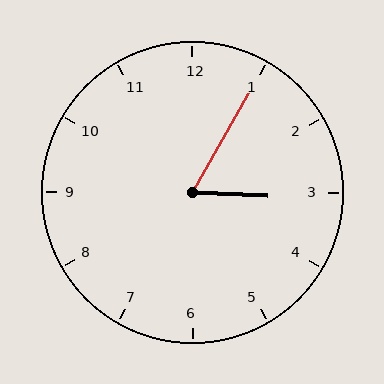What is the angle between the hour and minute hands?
Approximately 62 degrees.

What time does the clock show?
3:05.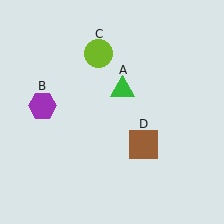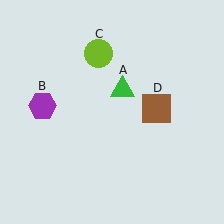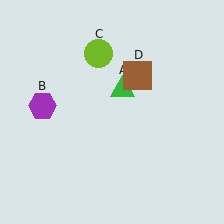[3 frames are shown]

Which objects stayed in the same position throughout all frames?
Green triangle (object A) and purple hexagon (object B) and lime circle (object C) remained stationary.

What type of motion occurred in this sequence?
The brown square (object D) rotated counterclockwise around the center of the scene.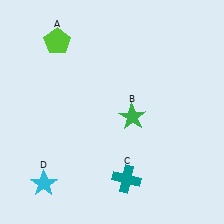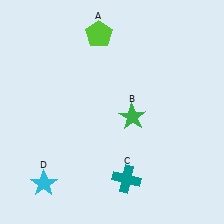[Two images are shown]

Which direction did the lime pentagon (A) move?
The lime pentagon (A) moved right.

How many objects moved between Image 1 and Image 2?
1 object moved between the two images.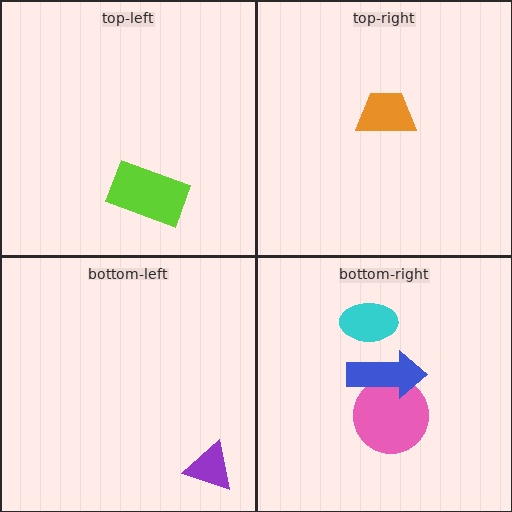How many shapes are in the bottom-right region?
3.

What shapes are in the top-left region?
The lime rectangle.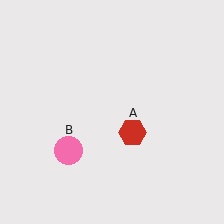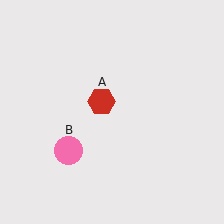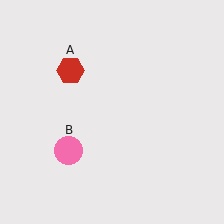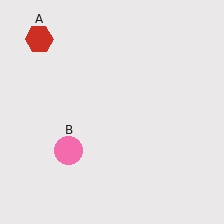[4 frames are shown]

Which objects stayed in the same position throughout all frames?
Pink circle (object B) remained stationary.